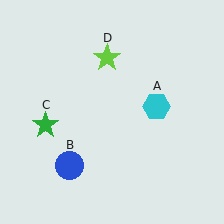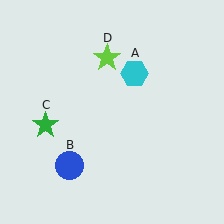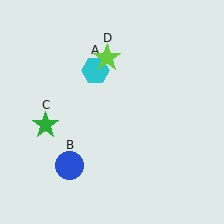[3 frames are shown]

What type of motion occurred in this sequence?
The cyan hexagon (object A) rotated counterclockwise around the center of the scene.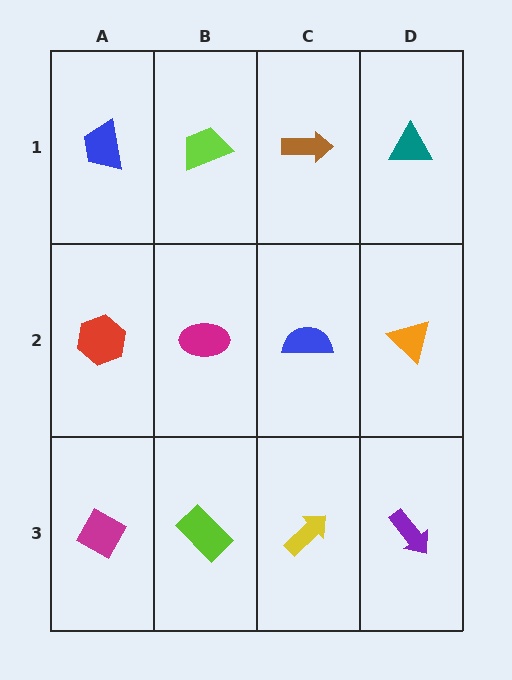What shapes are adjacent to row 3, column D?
An orange triangle (row 2, column D), a yellow arrow (row 3, column C).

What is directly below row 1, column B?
A magenta ellipse.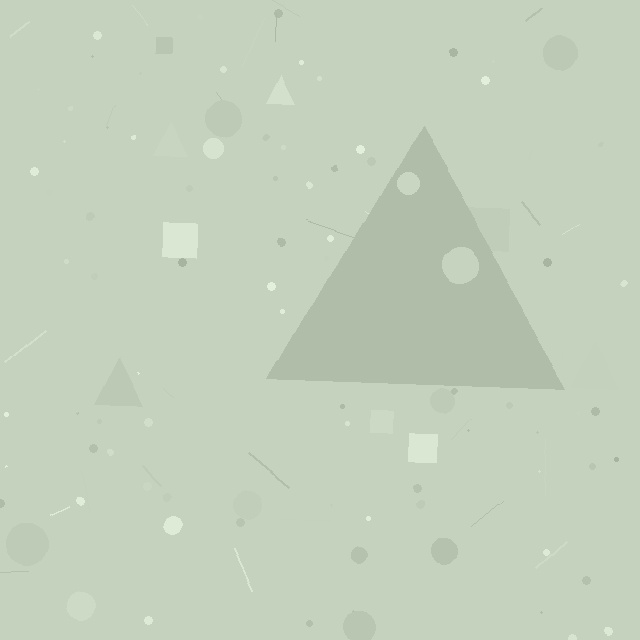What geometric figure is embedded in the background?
A triangle is embedded in the background.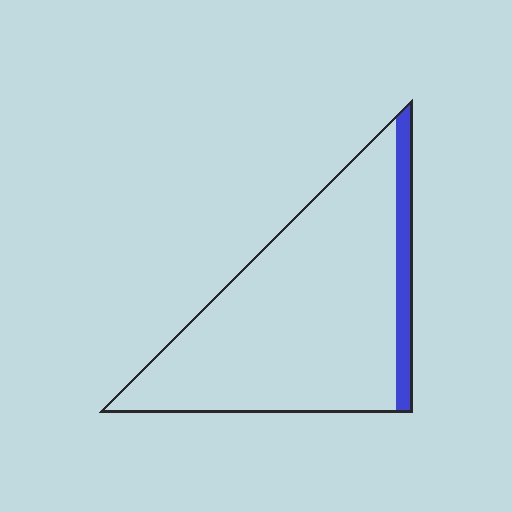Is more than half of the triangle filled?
No.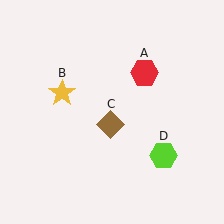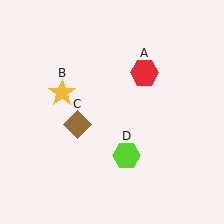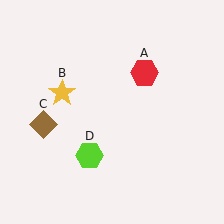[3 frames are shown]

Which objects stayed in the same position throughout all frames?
Red hexagon (object A) and yellow star (object B) remained stationary.